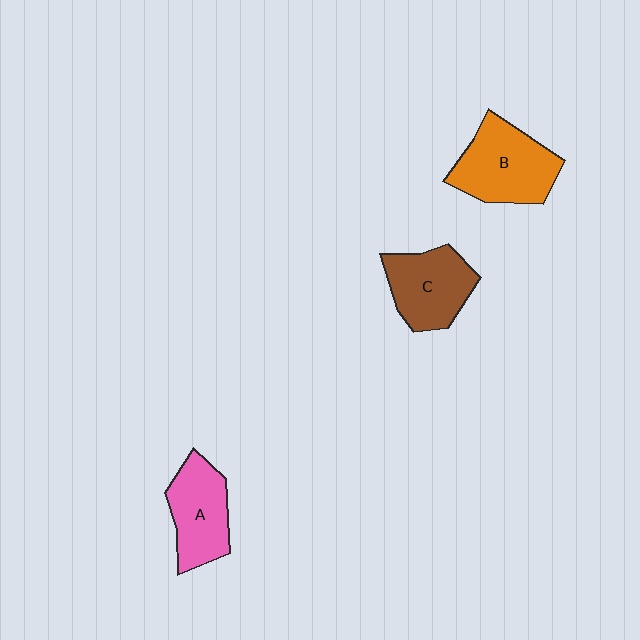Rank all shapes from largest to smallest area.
From largest to smallest: B (orange), C (brown), A (pink).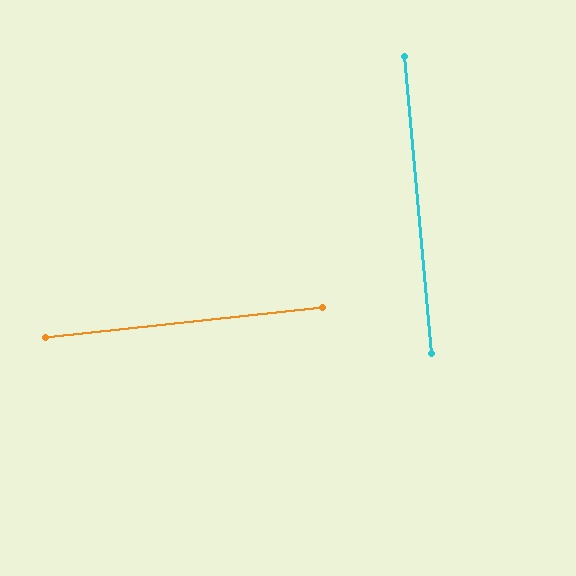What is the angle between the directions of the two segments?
Approximately 89 degrees.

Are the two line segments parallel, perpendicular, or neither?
Perpendicular — they meet at approximately 89°.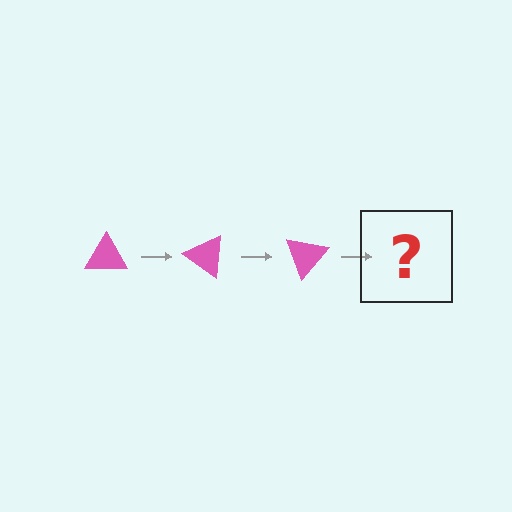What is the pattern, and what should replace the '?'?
The pattern is that the triangle rotates 35 degrees each step. The '?' should be a pink triangle rotated 105 degrees.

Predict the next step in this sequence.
The next step is a pink triangle rotated 105 degrees.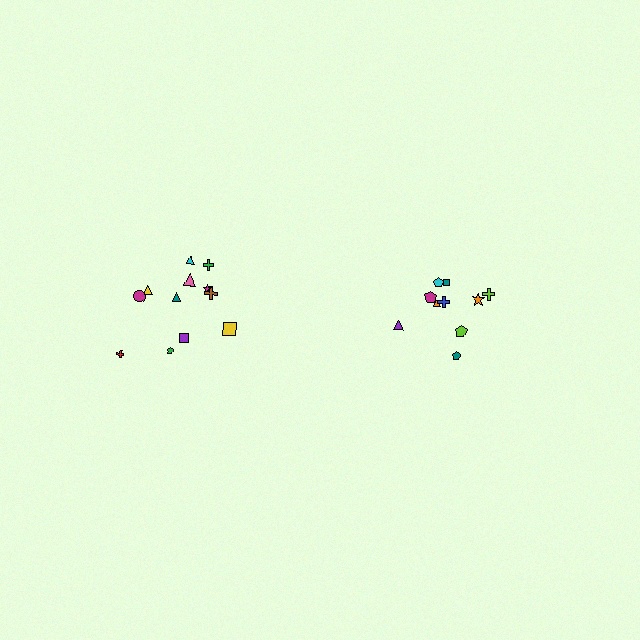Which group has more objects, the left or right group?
The left group.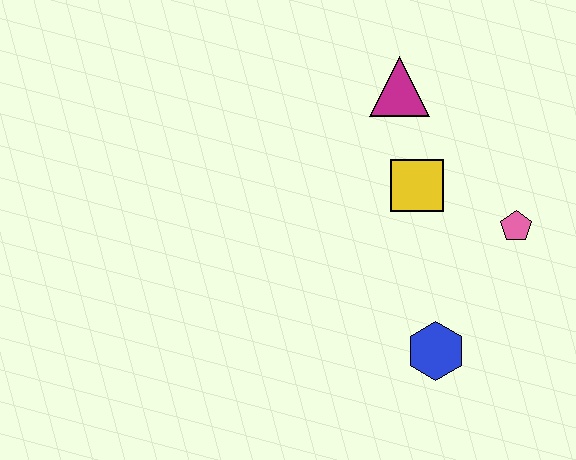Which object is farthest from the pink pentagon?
The magenta triangle is farthest from the pink pentagon.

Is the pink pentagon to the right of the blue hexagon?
Yes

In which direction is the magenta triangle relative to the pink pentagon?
The magenta triangle is above the pink pentagon.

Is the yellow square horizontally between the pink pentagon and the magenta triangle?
Yes